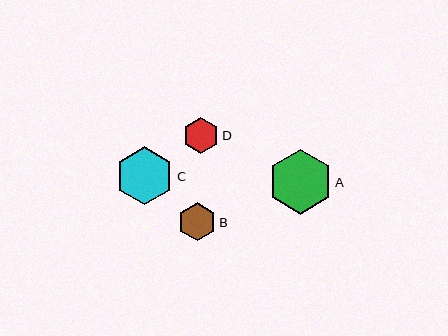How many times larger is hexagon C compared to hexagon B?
Hexagon C is approximately 1.5 times the size of hexagon B.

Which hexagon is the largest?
Hexagon A is the largest with a size of approximately 65 pixels.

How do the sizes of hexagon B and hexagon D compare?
Hexagon B and hexagon D are approximately the same size.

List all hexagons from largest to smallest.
From largest to smallest: A, C, B, D.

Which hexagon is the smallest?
Hexagon D is the smallest with a size of approximately 36 pixels.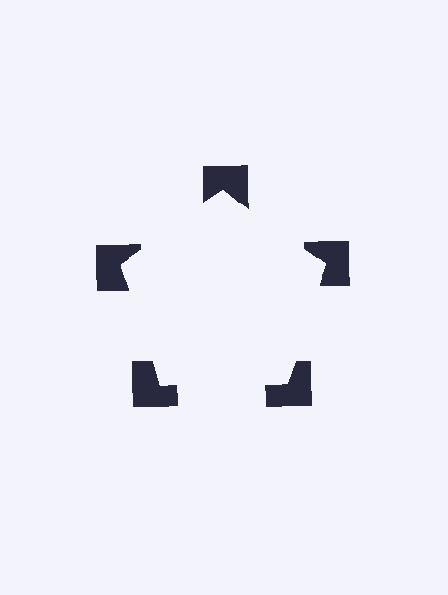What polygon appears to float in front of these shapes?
An illusory pentagon — its edges are inferred from the aligned wedge cuts in the notched squares, not physically drawn.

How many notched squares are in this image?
There are 5 — one at each vertex of the illusory pentagon.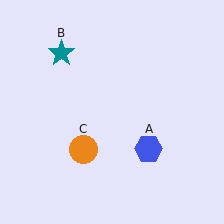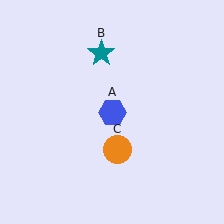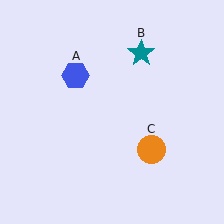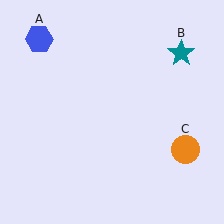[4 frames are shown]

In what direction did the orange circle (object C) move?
The orange circle (object C) moved right.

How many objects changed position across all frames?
3 objects changed position: blue hexagon (object A), teal star (object B), orange circle (object C).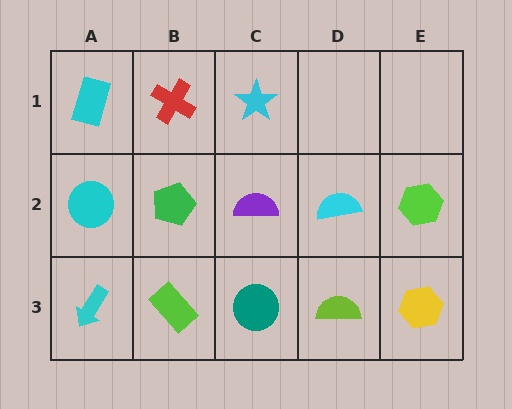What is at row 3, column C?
A teal circle.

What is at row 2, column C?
A purple semicircle.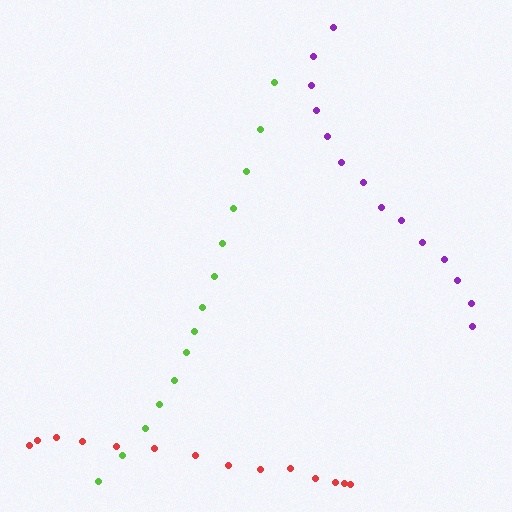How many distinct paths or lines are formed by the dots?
There are 3 distinct paths.